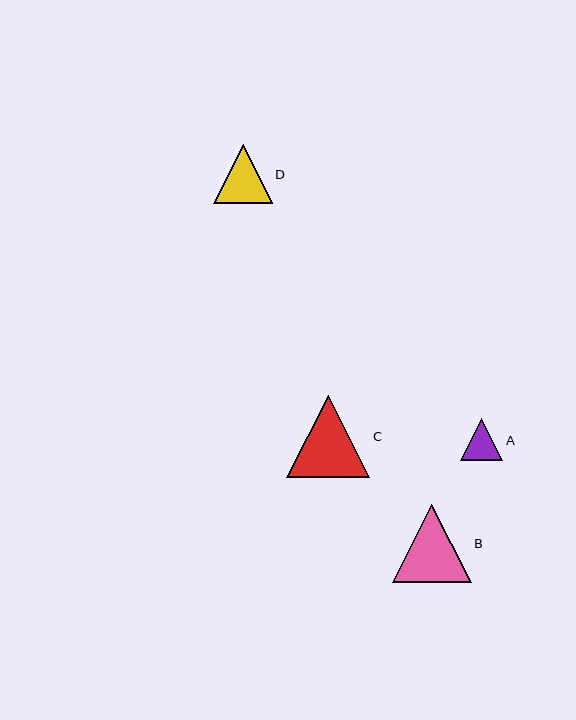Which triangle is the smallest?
Triangle A is the smallest with a size of approximately 42 pixels.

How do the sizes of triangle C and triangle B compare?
Triangle C and triangle B are approximately the same size.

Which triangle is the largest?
Triangle C is the largest with a size of approximately 83 pixels.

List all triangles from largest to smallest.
From largest to smallest: C, B, D, A.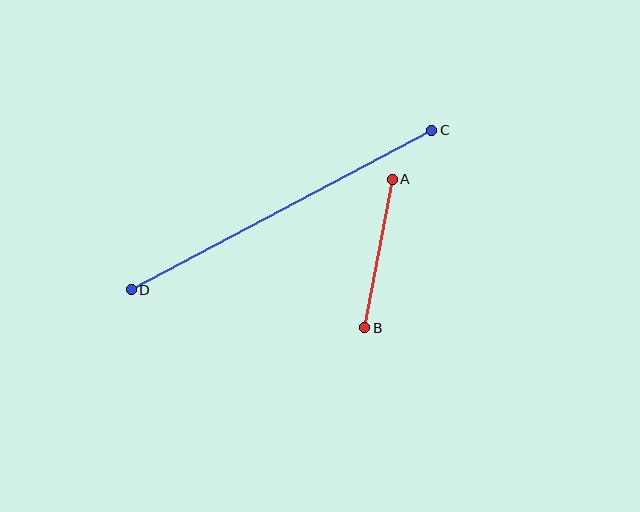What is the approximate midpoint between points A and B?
The midpoint is at approximately (378, 254) pixels.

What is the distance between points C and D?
The distance is approximately 340 pixels.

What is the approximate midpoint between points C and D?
The midpoint is at approximately (281, 210) pixels.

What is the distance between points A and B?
The distance is approximately 151 pixels.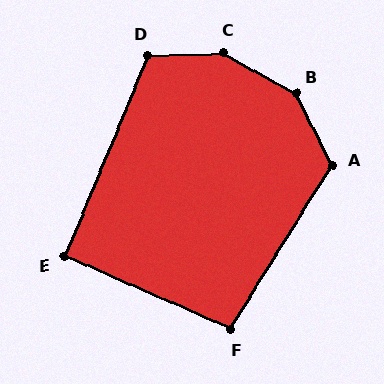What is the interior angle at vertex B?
Approximately 147 degrees (obtuse).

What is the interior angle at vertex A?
Approximately 121 degrees (obtuse).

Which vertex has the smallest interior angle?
E, at approximately 91 degrees.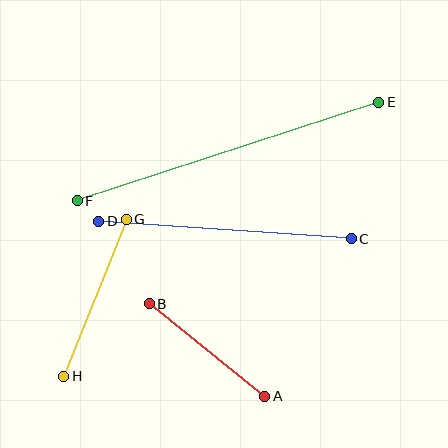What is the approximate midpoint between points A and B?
The midpoint is at approximately (207, 350) pixels.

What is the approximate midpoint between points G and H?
The midpoint is at approximately (95, 298) pixels.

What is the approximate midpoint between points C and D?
The midpoint is at approximately (225, 230) pixels.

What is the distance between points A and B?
The distance is approximately 148 pixels.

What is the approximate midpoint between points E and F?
The midpoint is at approximately (228, 151) pixels.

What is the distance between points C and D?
The distance is approximately 253 pixels.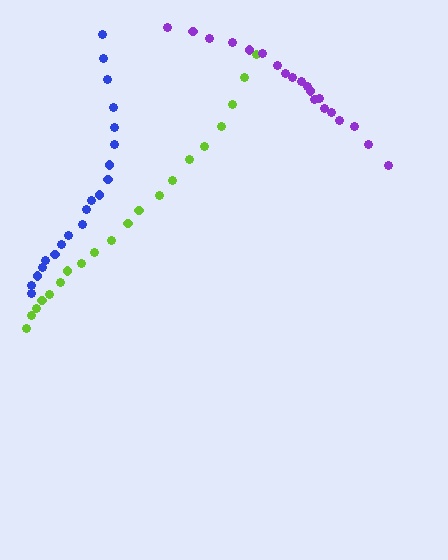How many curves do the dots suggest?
There are 3 distinct paths.